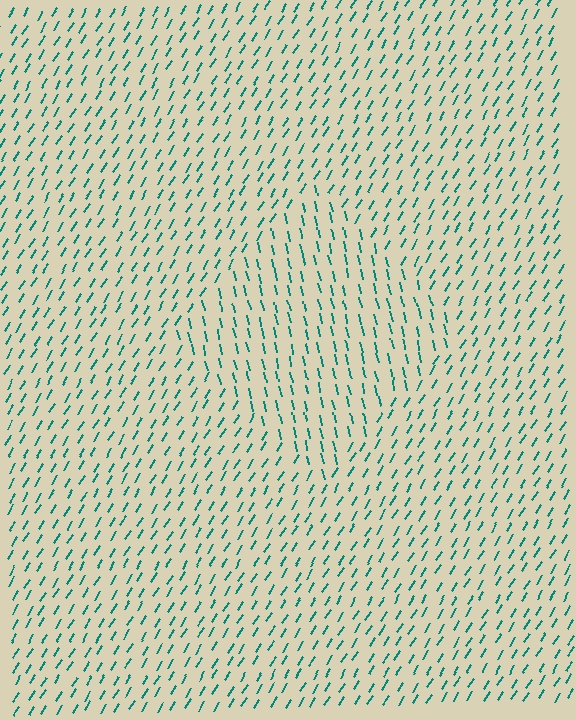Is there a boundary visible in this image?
Yes, there is a texture boundary formed by a change in line orientation.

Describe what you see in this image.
The image is filled with small teal line segments. A diamond region in the image has lines oriented differently from the surrounding lines, creating a visible texture boundary.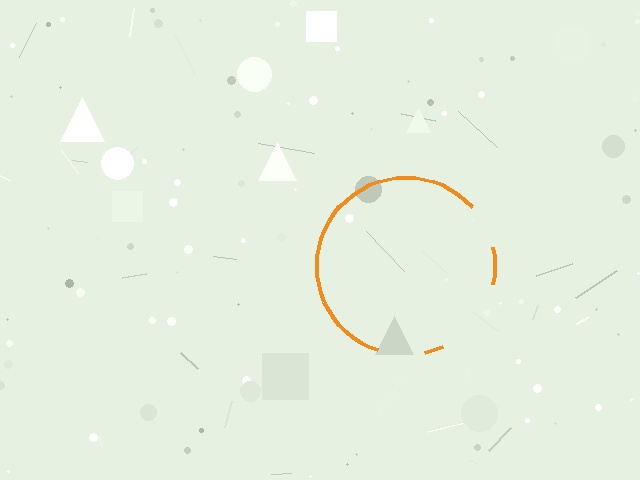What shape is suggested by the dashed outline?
The dashed outline suggests a circle.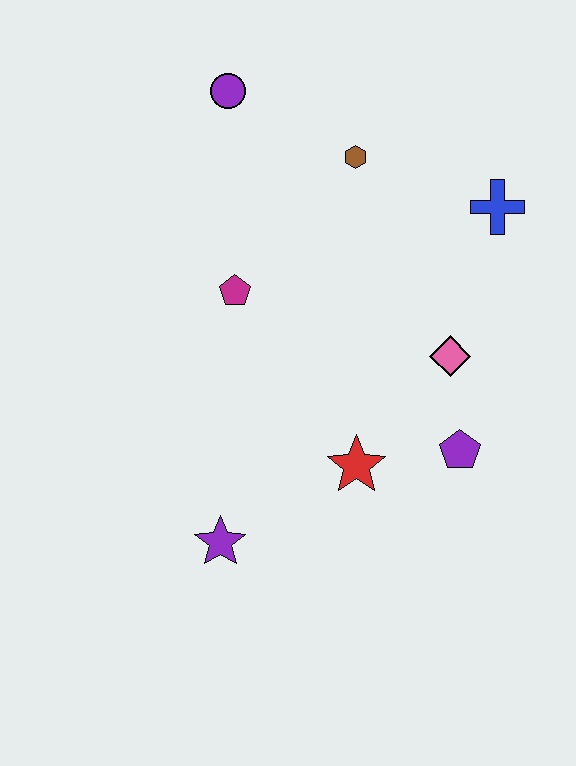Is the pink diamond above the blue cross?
No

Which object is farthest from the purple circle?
The purple star is farthest from the purple circle.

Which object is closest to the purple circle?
The brown hexagon is closest to the purple circle.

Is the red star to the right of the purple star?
Yes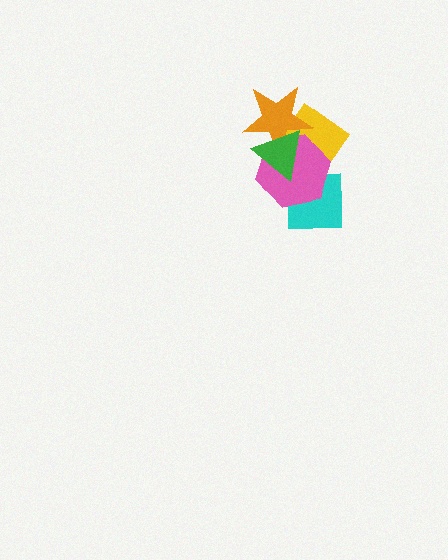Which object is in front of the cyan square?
The pink hexagon is in front of the cyan square.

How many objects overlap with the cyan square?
1 object overlaps with the cyan square.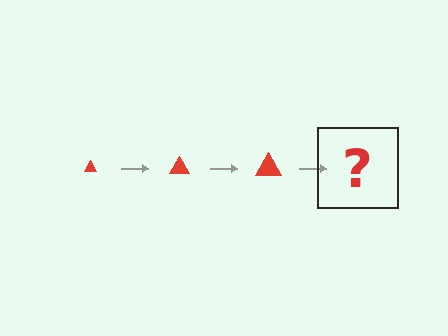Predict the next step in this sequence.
The next step is a red triangle, larger than the previous one.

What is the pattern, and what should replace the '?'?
The pattern is that the triangle gets progressively larger each step. The '?' should be a red triangle, larger than the previous one.